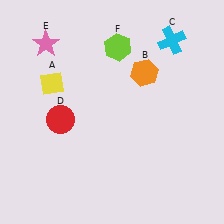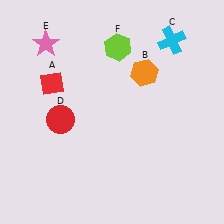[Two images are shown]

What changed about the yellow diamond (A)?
In Image 1, A is yellow. In Image 2, it changed to red.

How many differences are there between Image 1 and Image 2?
There is 1 difference between the two images.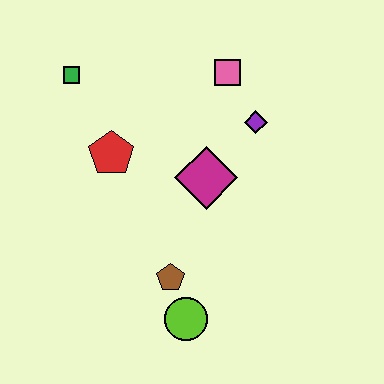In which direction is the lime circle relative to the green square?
The lime circle is below the green square.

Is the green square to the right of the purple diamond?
No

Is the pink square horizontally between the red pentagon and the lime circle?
No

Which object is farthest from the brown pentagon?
The green square is farthest from the brown pentagon.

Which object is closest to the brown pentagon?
The lime circle is closest to the brown pentagon.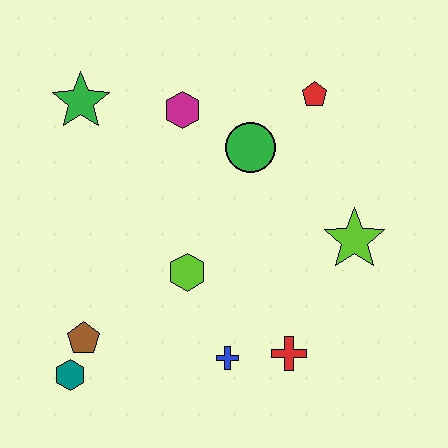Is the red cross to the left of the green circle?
No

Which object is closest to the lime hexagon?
The blue cross is closest to the lime hexagon.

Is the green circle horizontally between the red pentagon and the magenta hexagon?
Yes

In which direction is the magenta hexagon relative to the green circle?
The magenta hexagon is to the left of the green circle.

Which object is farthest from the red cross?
The green star is farthest from the red cross.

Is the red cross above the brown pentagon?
No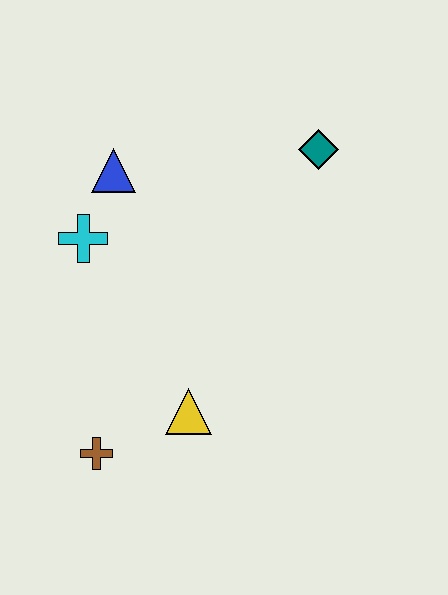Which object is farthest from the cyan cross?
The teal diamond is farthest from the cyan cross.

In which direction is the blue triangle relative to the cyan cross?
The blue triangle is above the cyan cross.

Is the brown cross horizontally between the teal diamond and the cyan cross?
Yes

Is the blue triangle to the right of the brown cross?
Yes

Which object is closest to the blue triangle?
The cyan cross is closest to the blue triangle.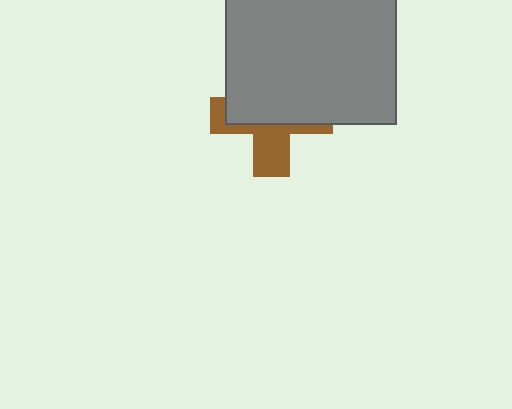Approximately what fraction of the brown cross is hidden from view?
Roughly 60% of the brown cross is hidden behind the gray square.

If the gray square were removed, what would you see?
You would see the complete brown cross.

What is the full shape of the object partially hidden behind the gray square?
The partially hidden object is a brown cross.